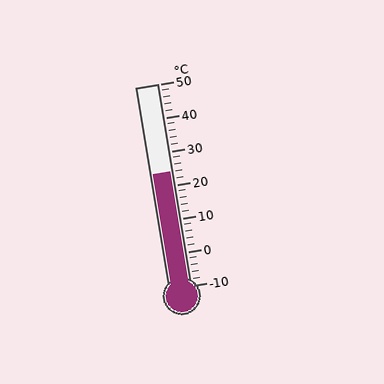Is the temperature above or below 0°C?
The temperature is above 0°C.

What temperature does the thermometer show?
The thermometer shows approximately 24°C.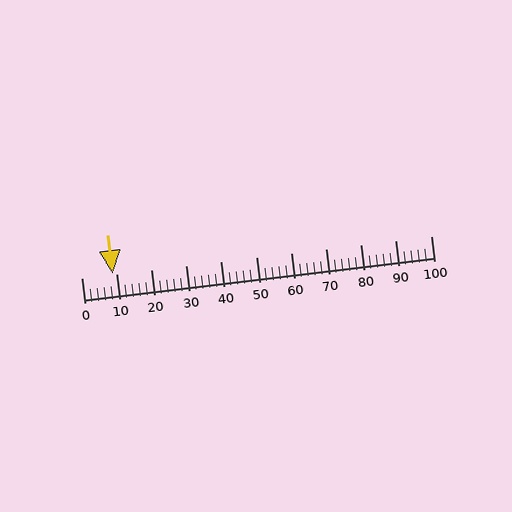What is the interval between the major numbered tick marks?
The major tick marks are spaced 10 units apart.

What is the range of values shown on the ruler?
The ruler shows values from 0 to 100.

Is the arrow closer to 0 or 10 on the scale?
The arrow is closer to 10.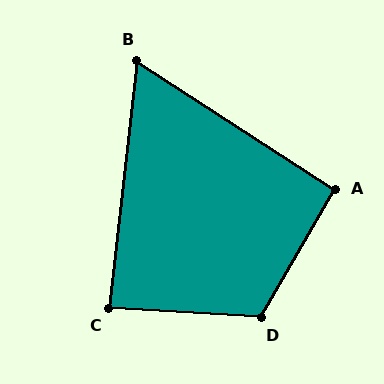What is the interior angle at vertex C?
Approximately 87 degrees (approximately right).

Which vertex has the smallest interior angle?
B, at approximately 63 degrees.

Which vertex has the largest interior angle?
D, at approximately 117 degrees.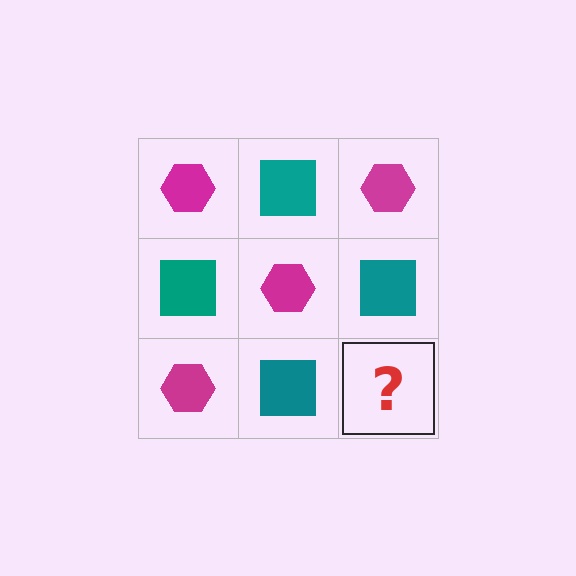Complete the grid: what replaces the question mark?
The question mark should be replaced with a magenta hexagon.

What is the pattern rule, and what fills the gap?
The rule is that it alternates magenta hexagon and teal square in a checkerboard pattern. The gap should be filled with a magenta hexagon.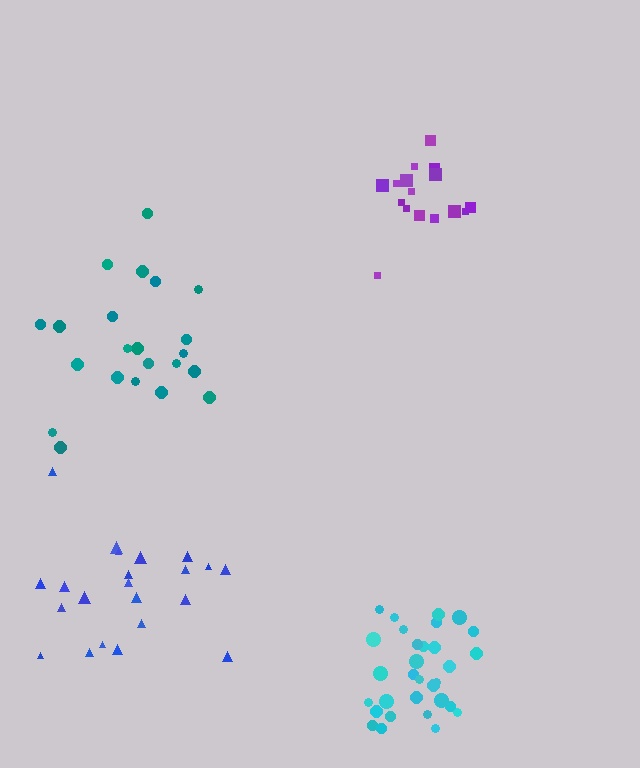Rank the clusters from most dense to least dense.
cyan, purple, teal, blue.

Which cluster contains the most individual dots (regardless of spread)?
Cyan (31).